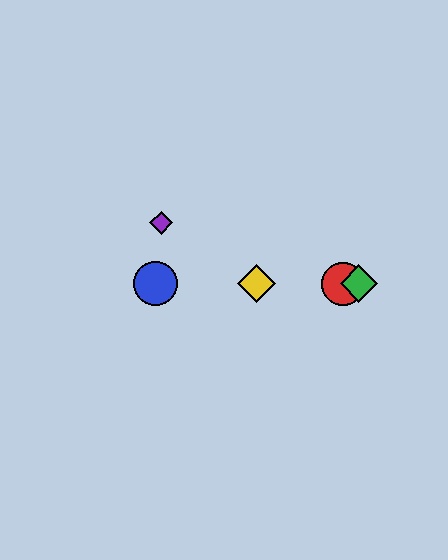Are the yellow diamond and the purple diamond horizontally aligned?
No, the yellow diamond is at y≈284 and the purple diamond is at y≈223.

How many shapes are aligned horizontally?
4 shapes (the red circle, the blue circle, the green diamond, the yellow diamond) are aligned horizontally.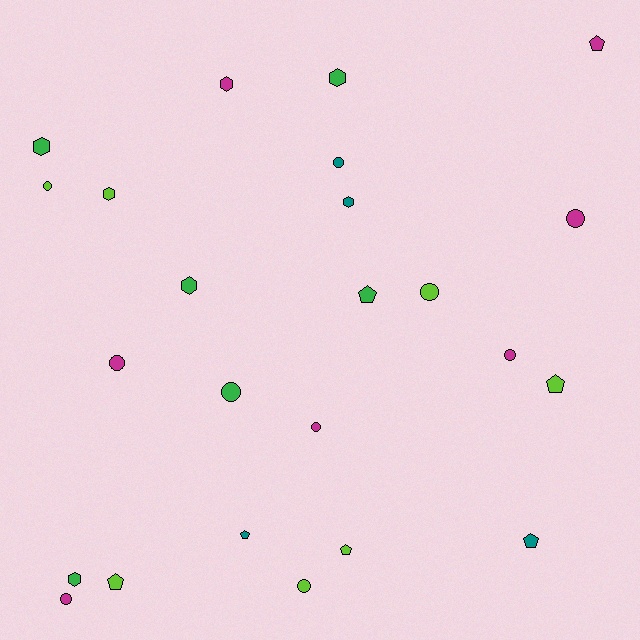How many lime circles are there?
There are 3 lime circles.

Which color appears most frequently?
Magenta, with 7 objects.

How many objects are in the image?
There are 24 objects.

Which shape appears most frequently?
Circle, with 10 objects.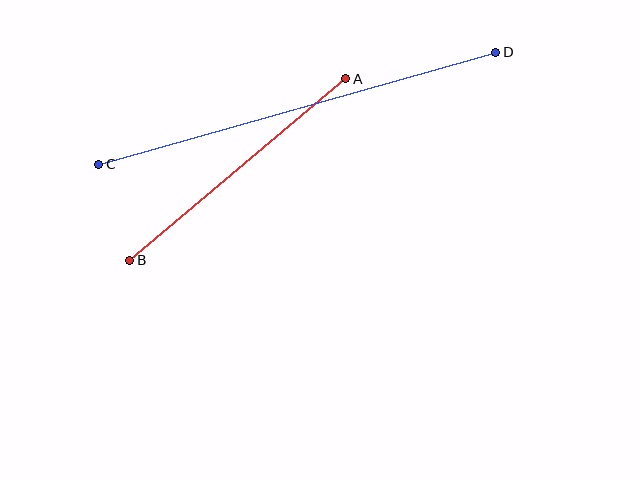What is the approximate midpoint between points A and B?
The midpoint is at approximately (238, 170) pixels.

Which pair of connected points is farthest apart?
Points C and D are farthest apart.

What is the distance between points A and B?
The distance is approximately 282 pixels.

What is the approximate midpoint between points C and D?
The midpoint is at approximately (297, 108) pixels.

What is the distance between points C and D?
The distance is approximately 413 pixels.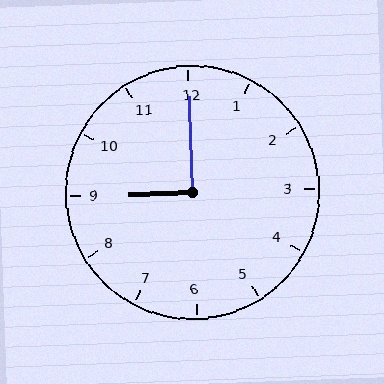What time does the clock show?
9:00.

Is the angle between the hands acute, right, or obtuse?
It is right.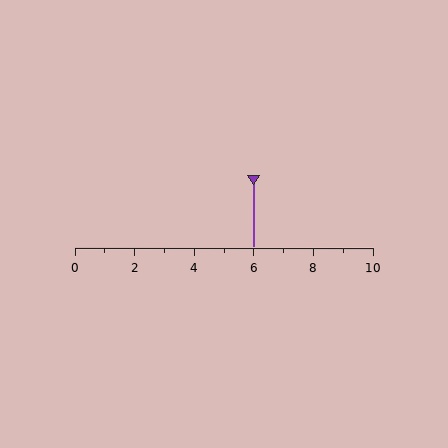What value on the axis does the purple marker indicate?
The marker indicates approximately 6.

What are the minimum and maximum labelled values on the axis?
The axis runs from 0 to 10.